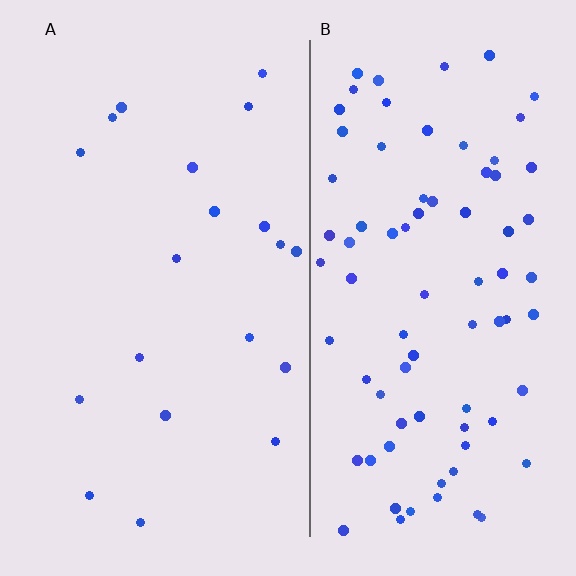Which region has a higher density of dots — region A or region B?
B (the right).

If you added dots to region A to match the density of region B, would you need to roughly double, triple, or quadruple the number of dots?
Approximately quadruple.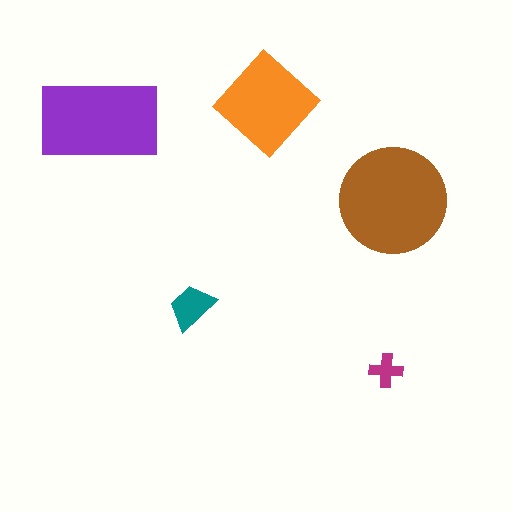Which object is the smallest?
The magenta cross.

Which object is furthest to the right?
The brown circle is rightmost.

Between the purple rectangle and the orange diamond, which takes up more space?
The purple rectangle.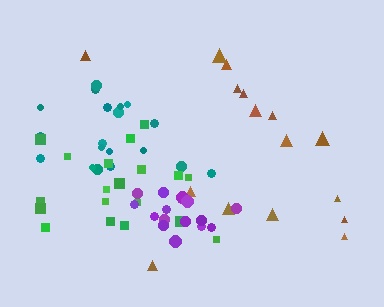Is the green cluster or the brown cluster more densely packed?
Green.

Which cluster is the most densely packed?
Purple.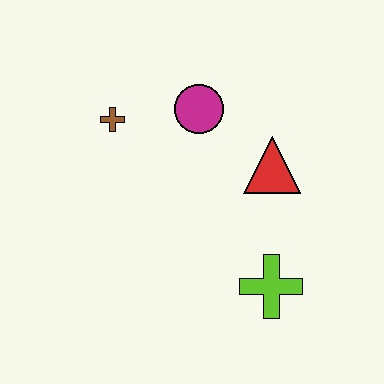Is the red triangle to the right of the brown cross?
Yes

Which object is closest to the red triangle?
The magenta circle is closest to the red triangle.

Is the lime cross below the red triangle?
Yes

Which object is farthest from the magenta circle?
The lime cross is farthest from the magenta circle.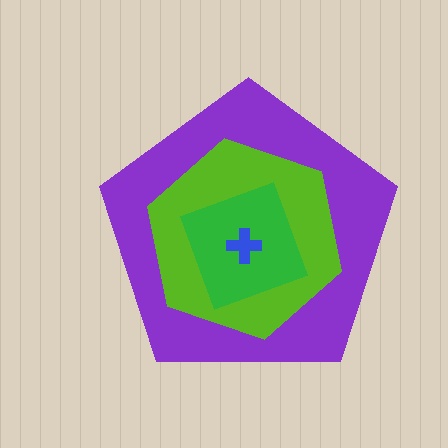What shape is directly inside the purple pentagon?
The lime hexagon.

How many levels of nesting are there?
4.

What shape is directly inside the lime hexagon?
The green diamond.